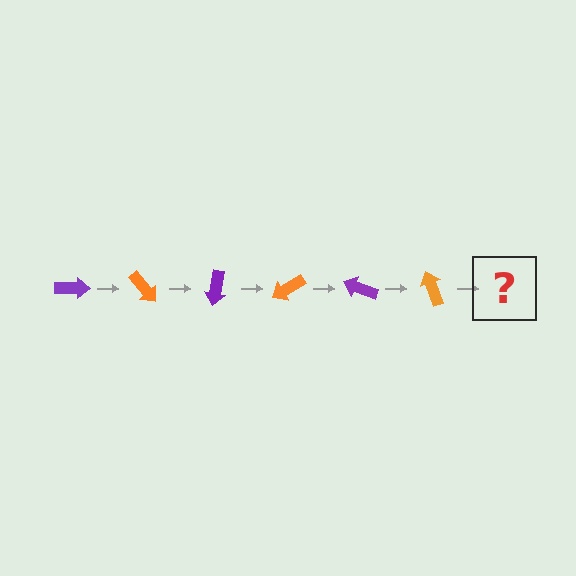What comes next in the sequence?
The next element should be a purple arrow, rotated 300 degrees from the start.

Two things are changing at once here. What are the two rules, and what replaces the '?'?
The two rules are that it rotates 50 degrees each step and the color cycles through purple and orange. The '?' should be a purple arrow, rotated 300 degrees from the start.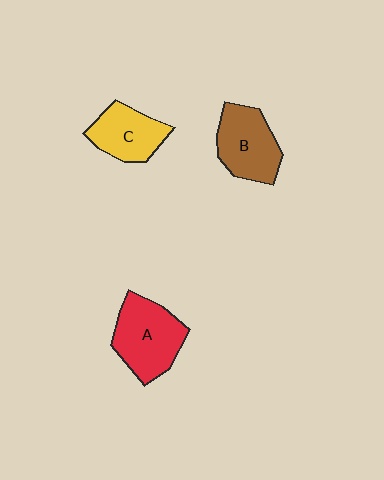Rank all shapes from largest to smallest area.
From largest to smallest: A (red), B (brown), C (yellow).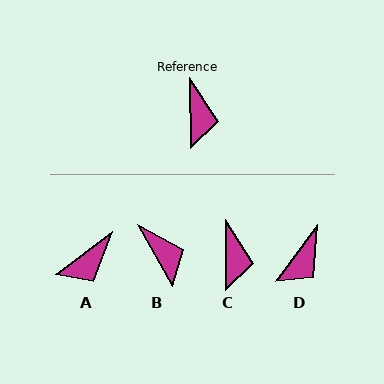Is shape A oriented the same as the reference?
No, it is off by about 54 degrees.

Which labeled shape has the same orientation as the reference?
C.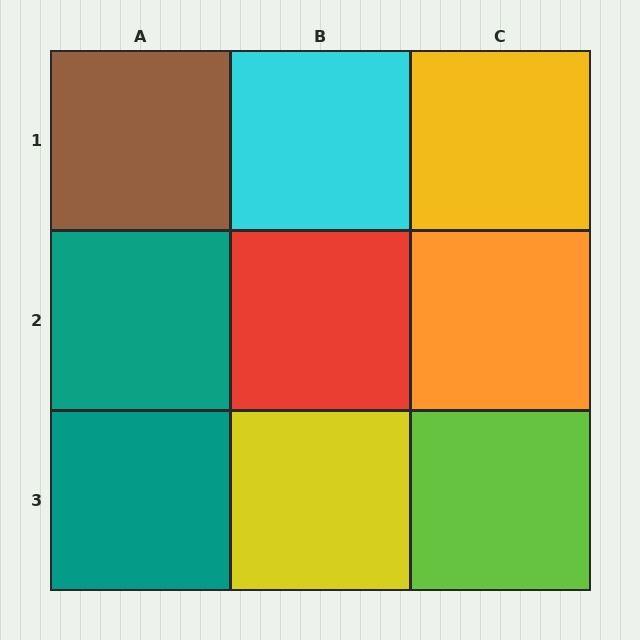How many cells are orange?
1 cell is orange.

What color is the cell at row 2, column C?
Orange.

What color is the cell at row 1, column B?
Cyan.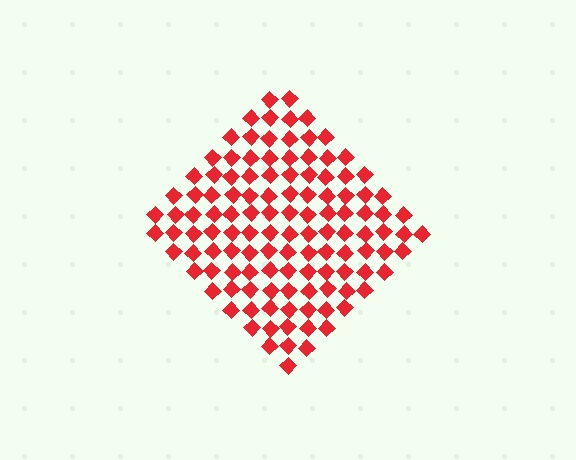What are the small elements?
The small elements are diamonds.